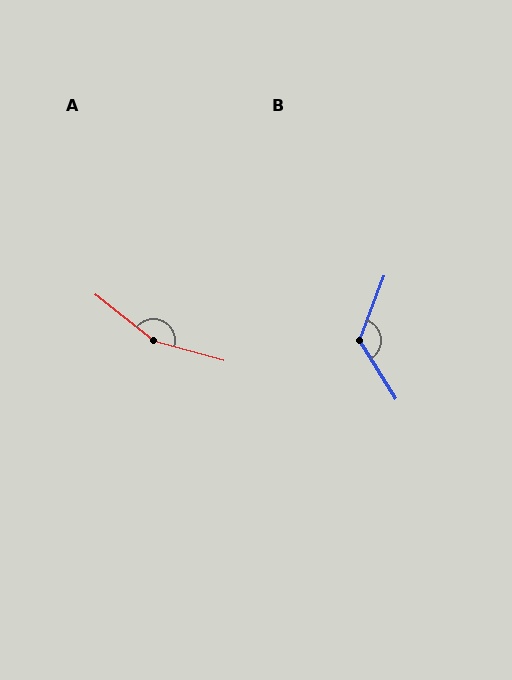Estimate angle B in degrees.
Approximately 127 degrees.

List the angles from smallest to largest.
B (127°), A (157°).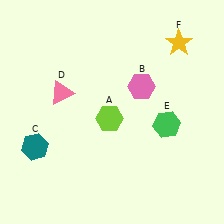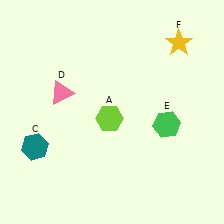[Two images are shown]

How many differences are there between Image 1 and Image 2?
There is 1 difference between the two images.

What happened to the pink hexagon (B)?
The pink hexagon (B) was removed in Image 2. It was in the top-right area of Image 1.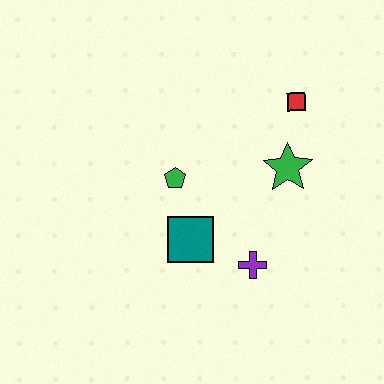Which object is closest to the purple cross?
The teal square is closest to the purple cross.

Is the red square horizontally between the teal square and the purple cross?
No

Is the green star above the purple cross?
Yes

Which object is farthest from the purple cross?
The red square is farthest from the purple cross.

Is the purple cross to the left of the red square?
Yes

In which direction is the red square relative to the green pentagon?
The red square is to the right of the green pentagon.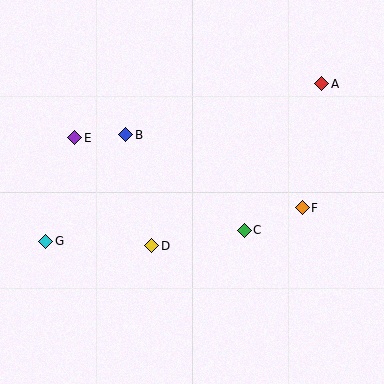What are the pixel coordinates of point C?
Point C is at (244, 230).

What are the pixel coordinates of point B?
Point B is at (126, 135).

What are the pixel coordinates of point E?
Point E is at (75, 138).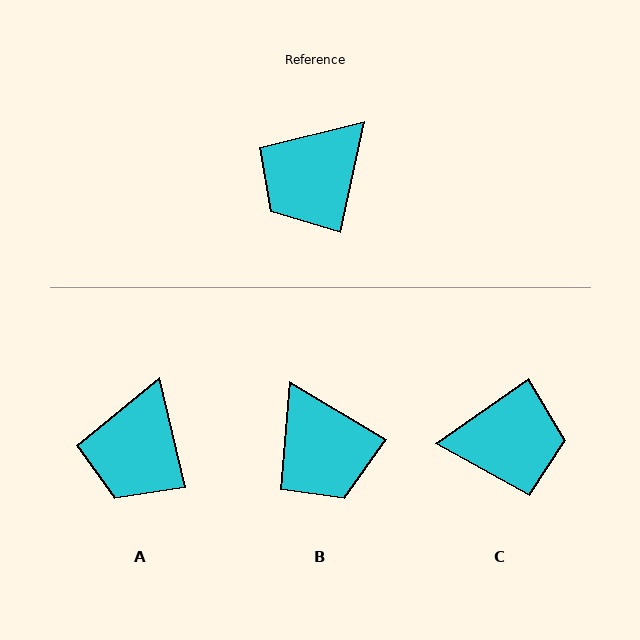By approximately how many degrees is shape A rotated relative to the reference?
Approximately 26 degrees counter-clockwise.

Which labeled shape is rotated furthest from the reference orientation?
C, about 137 degrees away.